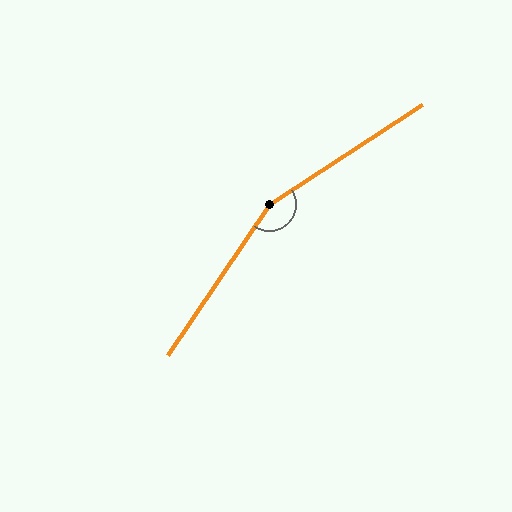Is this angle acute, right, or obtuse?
It is obtuse.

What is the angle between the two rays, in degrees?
Approximately 157 degrees.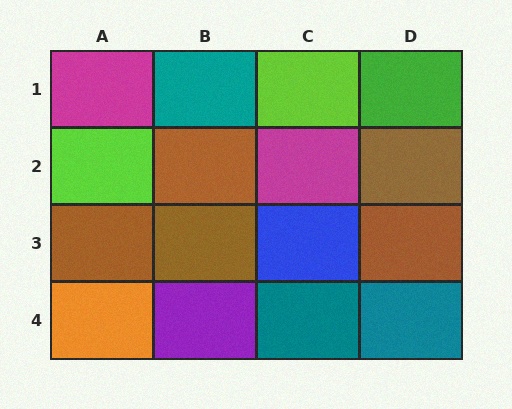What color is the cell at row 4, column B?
Purple.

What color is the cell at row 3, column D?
Brown.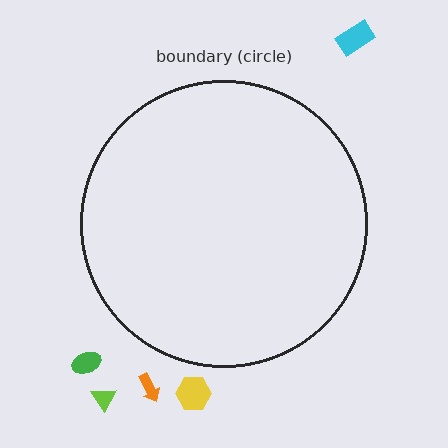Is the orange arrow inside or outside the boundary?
Outside.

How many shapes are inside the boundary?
0 inside, 5 outside.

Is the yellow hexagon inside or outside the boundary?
Outside.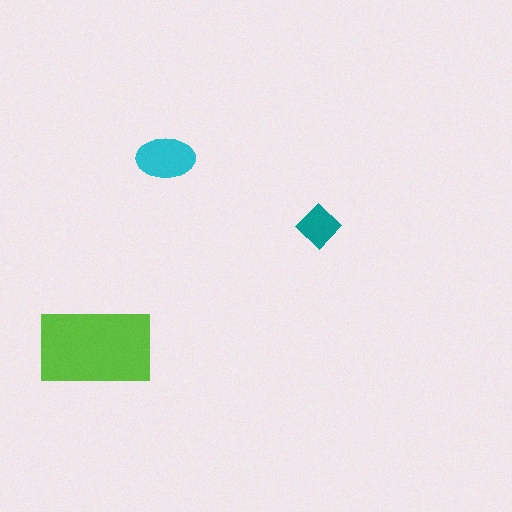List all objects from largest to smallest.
The lime rectangle, the cyan ellipse, the teal diamond.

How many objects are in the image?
There are 3 objects in the image.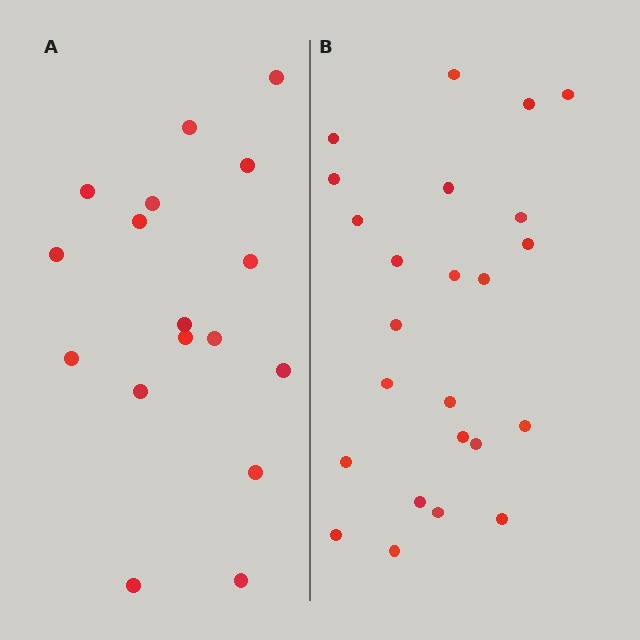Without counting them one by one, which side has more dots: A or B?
Region B (the right region) has more dots.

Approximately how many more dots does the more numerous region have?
Region B has roughly 8 or so more dots than region A.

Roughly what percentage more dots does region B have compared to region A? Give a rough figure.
About 40% more.